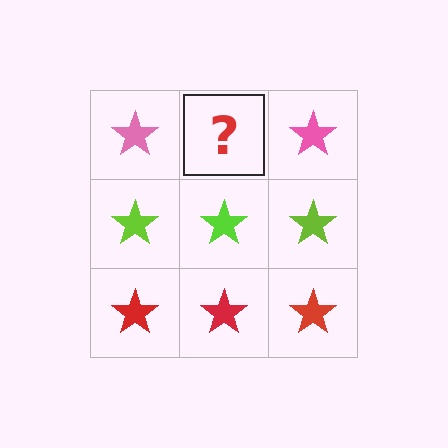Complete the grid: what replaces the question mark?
The question mark should be replaced with a pink star.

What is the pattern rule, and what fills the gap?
The rule is that each row has a consistent color. The gap should be filled with a pink star.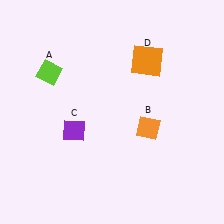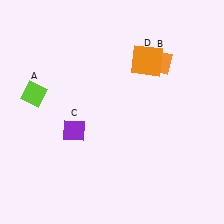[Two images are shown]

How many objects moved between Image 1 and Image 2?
2 objects moved between the two images.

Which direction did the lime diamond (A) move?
The lime diamond (A) moved down.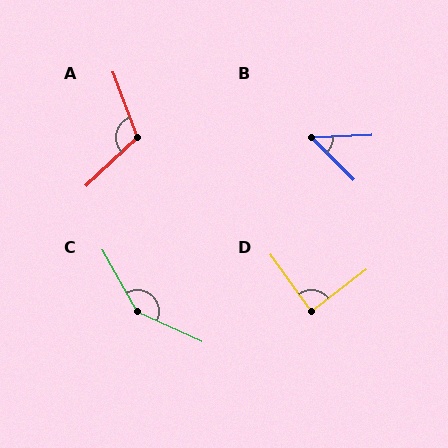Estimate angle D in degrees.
Approximately 88 degrees.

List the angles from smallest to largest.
B (48°), D (88°), A (112°), C (144°).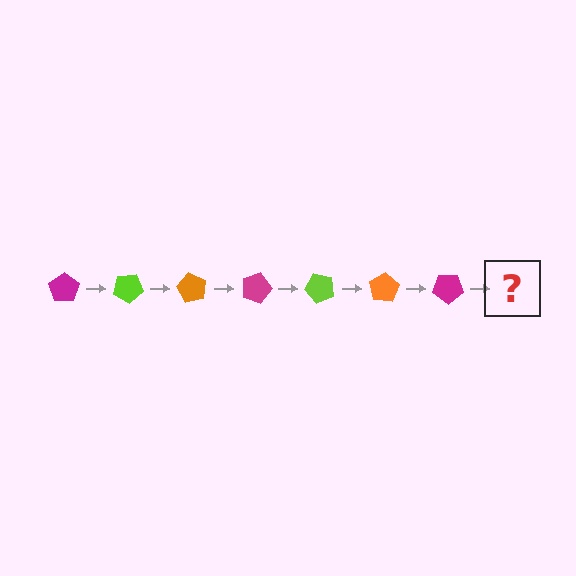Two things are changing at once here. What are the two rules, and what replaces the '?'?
The two rules are that it rotates 30 degrees each step and the color cycles through magenta, lime, and orange. The '?' should be a lime pentagon, rotated 210 degrees from the start.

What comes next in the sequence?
The next element should be a lime pentagon, rotated 210 degrees from the start.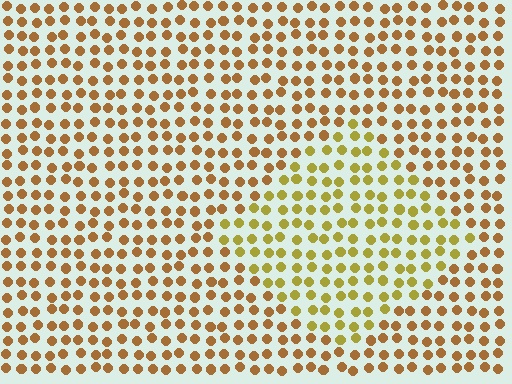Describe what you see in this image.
The image is filled with small brown elements in a uniform arrangement. A diamond-shaped region is visible where the elements are tinted to a slightly different hue, forming a subtle color boundary.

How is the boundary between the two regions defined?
The boundary is defined purely by a slight shift in hue (about 29 degrees). Spacing, size, and orientation are identical on both sides.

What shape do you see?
I see a diamond.